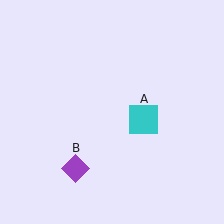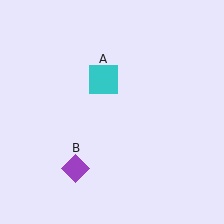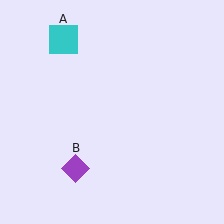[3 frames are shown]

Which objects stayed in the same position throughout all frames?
Purple diamond (object B) remained stationary.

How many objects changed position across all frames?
1 object changed position: cyan square (object A).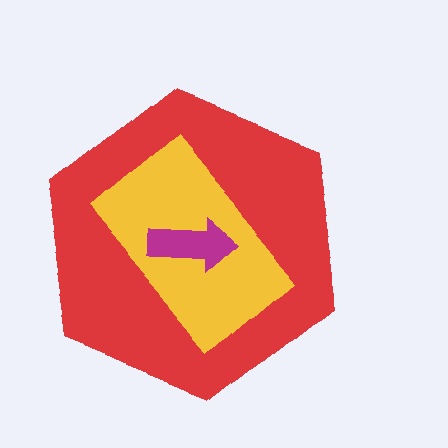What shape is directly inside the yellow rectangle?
The magenta arrow.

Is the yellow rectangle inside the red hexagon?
Yes.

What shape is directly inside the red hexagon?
The yellow rectangle.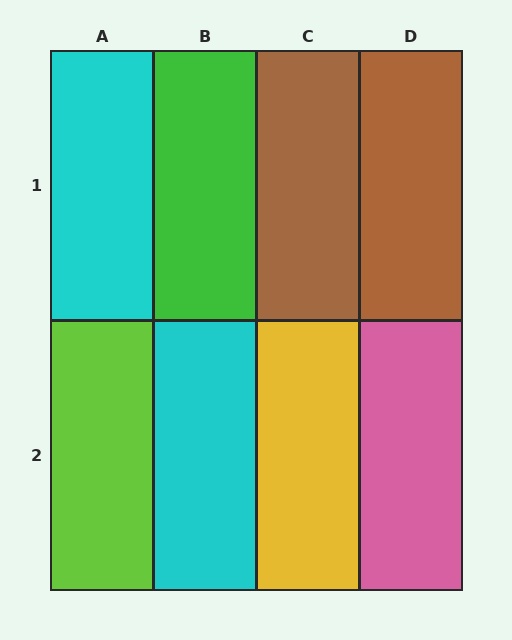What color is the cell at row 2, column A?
Lime.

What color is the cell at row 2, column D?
Pink.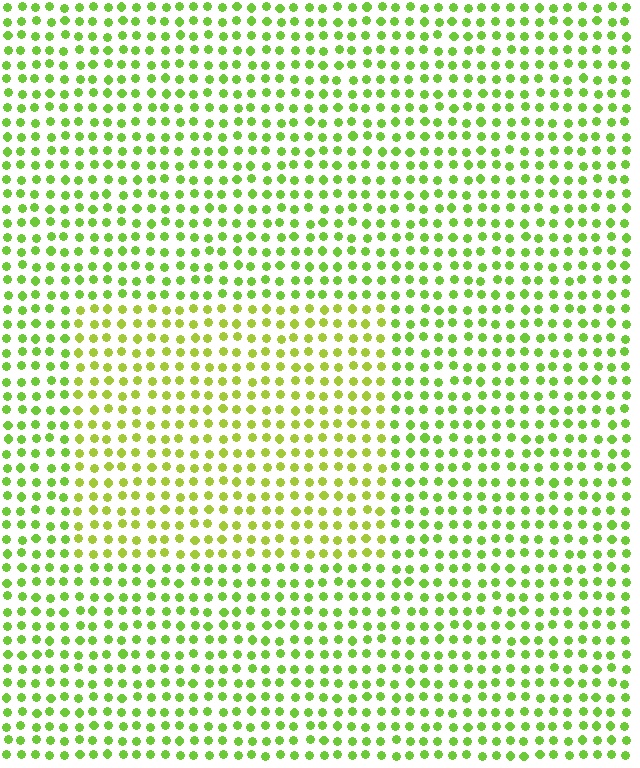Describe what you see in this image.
The image is filled with small lime elements in a uniform arrangement. A rectangle-shaped region is visible where the elements are tinted to a slightly different hue, forming a subtle color boundary.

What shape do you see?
I see a rectangle.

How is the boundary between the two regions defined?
The boundary is defined purely by a slight shift in hue (about 22 degrees). Spacing, size, and orientation are identical on both sides.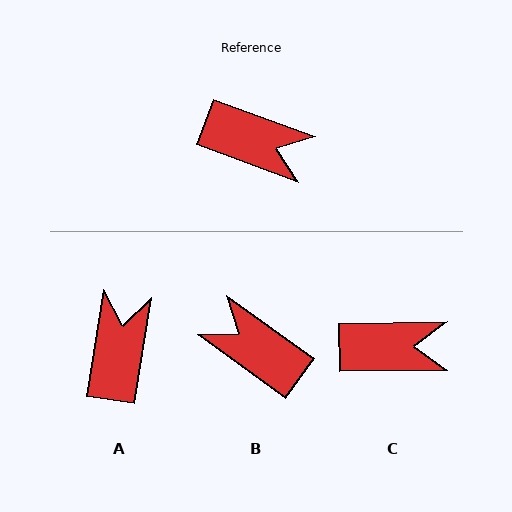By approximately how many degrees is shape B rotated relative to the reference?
Approximately 164 degrees counter-clockwise.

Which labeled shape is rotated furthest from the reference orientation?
B, about 164 degrees away.